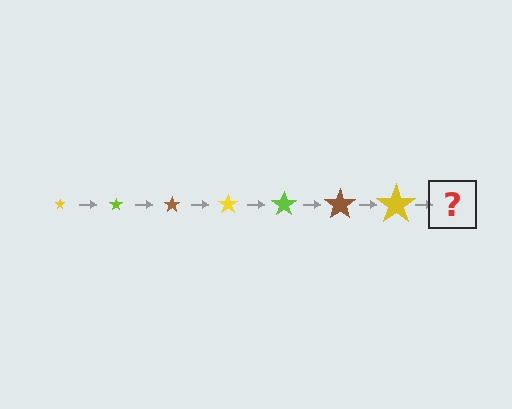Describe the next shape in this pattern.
It should be a lime star, larger than the previous one.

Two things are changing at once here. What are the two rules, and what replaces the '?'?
The two rules are that the star grows larger each step and the color cycles through yellow, lime, and brown. The '?' should be a lime star, larger than the previous one.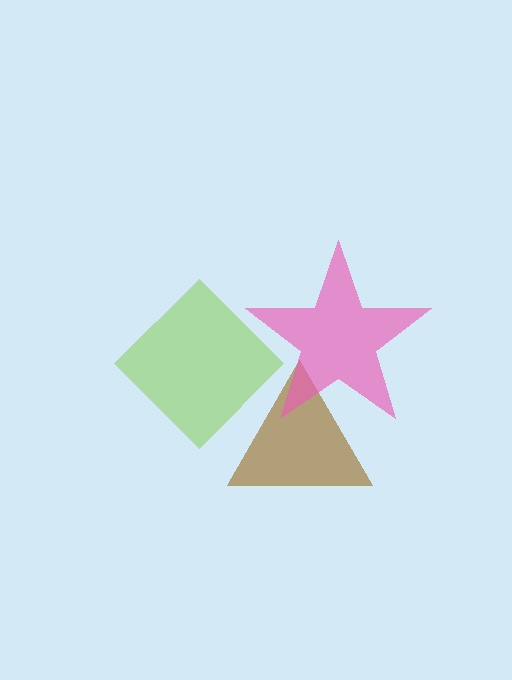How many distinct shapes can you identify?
There are 3 distinct shapes: a brown triangle, a lime diamond, a pink star.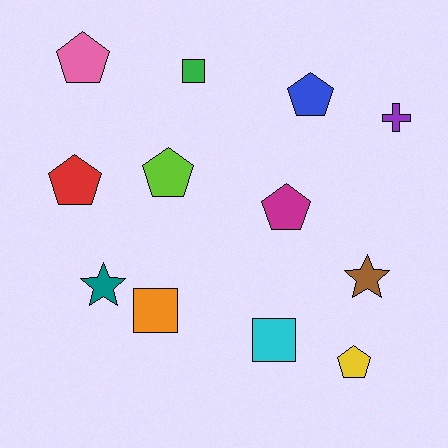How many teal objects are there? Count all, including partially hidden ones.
There is 1 teal object.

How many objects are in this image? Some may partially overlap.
There are 12 objects.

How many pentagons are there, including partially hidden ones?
There are 6 pentagons.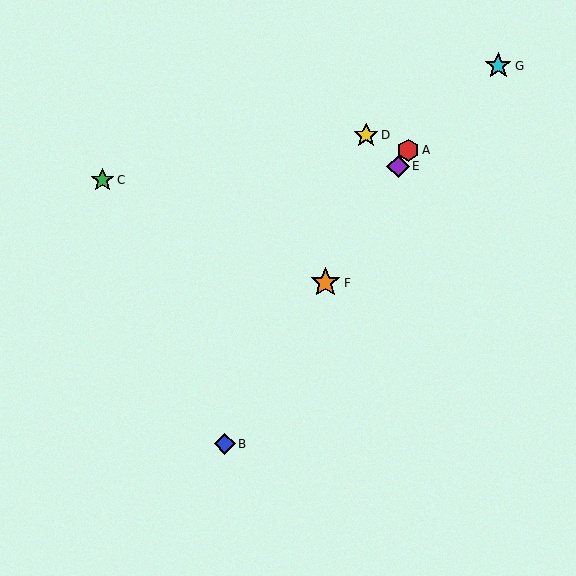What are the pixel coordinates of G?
Object G is at (498, 66).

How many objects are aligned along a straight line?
4 objects (A, B, E, F) are aligned along a straight line.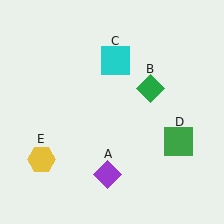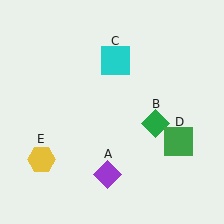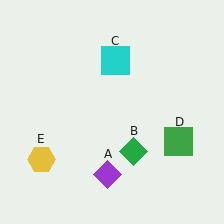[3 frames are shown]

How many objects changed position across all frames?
1 object changed position: green diamond (object B).